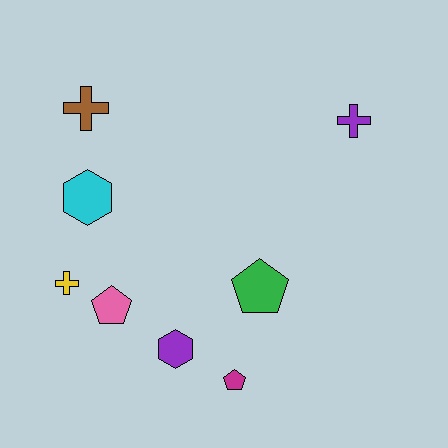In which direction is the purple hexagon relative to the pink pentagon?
The purple hexagon is to the right of the pink pentagon.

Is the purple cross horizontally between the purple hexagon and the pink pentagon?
No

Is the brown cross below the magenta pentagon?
No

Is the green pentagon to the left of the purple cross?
Yes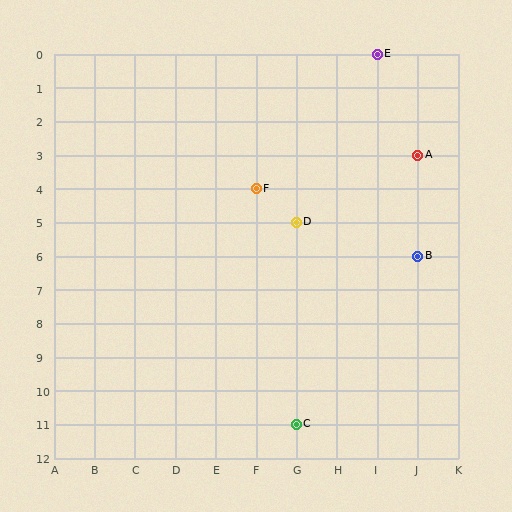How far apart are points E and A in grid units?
Points E and A are 1 column and 3 rows apart (about 3.2 grid units diagonally).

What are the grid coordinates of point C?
Point C is at grid coordinates (G, 11).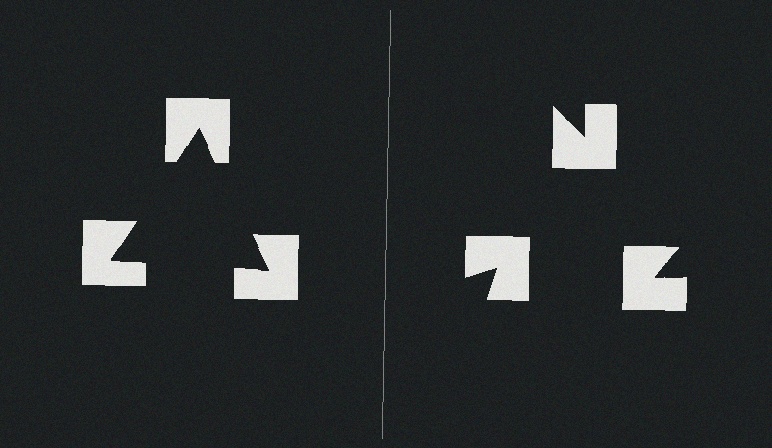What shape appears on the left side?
An illusory triangle.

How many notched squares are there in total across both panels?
6 — 3 on each side.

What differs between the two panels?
The notched squares are positioned identically on both sides; only the wedge orientations differ. On the left they align to a triangle; on the right they are misaligned.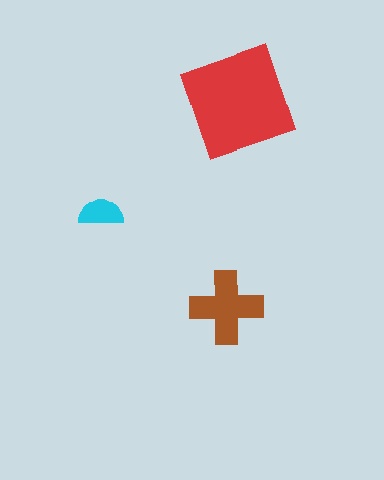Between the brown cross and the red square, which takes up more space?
The red square.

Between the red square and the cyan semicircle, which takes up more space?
The red square.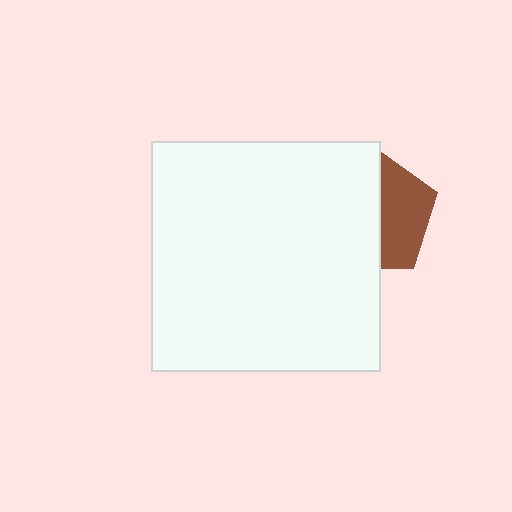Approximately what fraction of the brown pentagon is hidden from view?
Roughly 59% of the brown pentagon is hidden behind the white square.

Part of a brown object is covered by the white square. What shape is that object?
It is a pentagon.